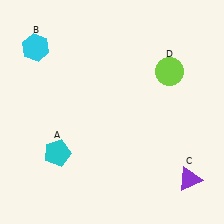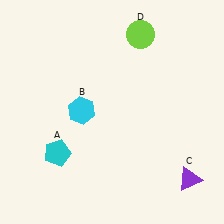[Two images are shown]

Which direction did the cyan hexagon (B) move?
The cyan hexagon (B) moved down.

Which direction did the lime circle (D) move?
The lime circle (D) moved up.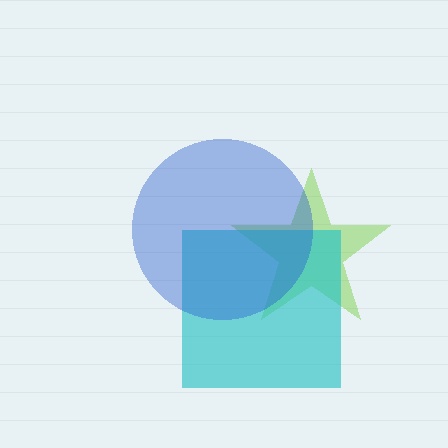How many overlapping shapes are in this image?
There are 3 overlapping shapes in the image.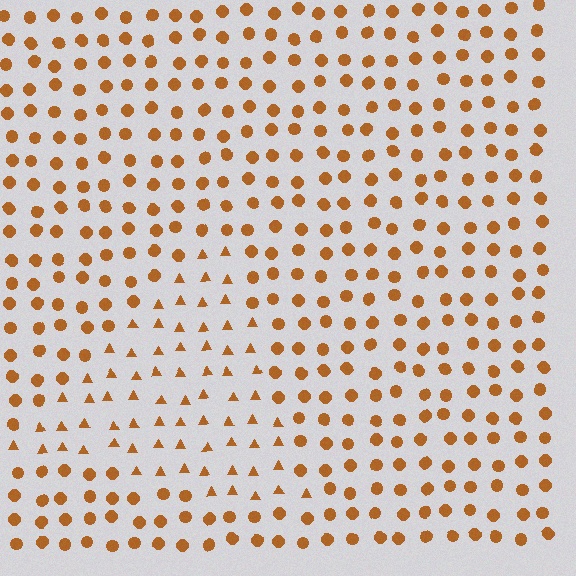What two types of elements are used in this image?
The image uses triangles inside the triangle region and circles outside it.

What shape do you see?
I see a triangle.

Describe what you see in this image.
The image is filled with small brown elements arranged in a uniform grid. A triangle-shaped region contains triangles, while the surrounding area contains circles. The boundary is defined purely by the change in element shape.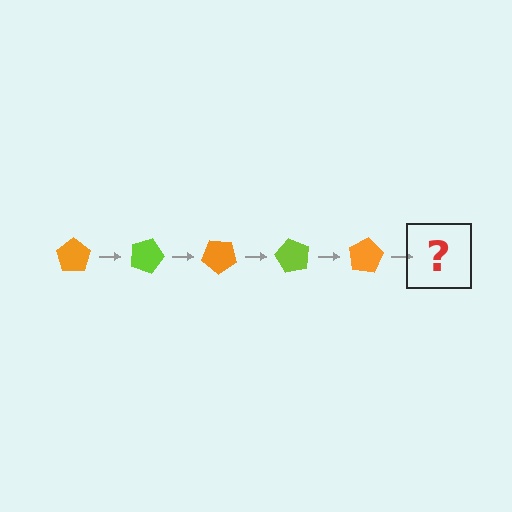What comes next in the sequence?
The next element should be a lime pentagon, rotated 100 degrees from the start.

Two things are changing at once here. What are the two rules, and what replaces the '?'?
The two rules are that it rotates 20 degrees each step and the color cycles through orange and lime. The '?' should be a lime pentagon, rotated 100 degrees from the start.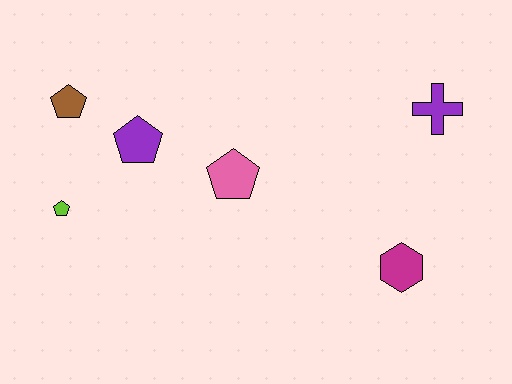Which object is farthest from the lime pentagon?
The purple cross is farthest from the lime pentagon.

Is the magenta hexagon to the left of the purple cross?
Yes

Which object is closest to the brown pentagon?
The purple pentagon is closest to the brown pentagon.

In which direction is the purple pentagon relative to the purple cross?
The purple pentagon is to the left of the purple cross.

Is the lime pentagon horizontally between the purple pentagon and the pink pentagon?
No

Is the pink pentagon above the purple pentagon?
No